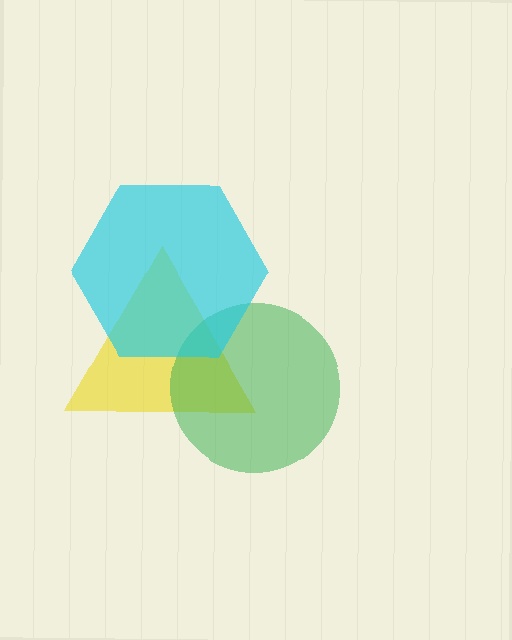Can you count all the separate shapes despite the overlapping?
Yes, there are 3 separate shapes.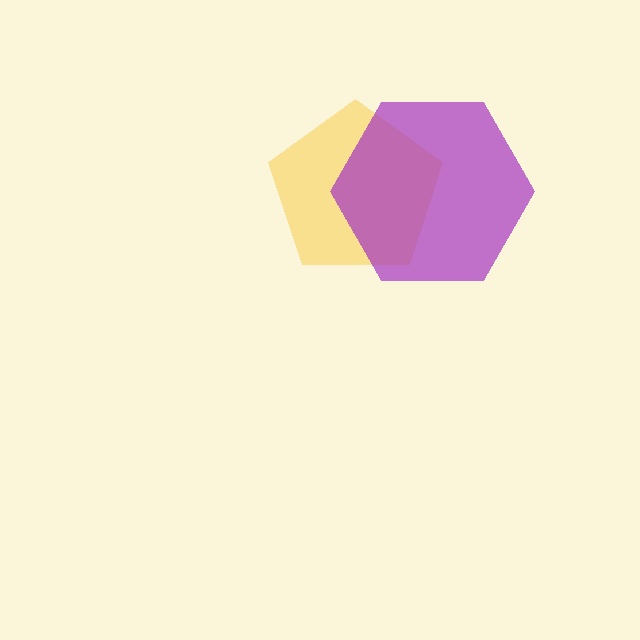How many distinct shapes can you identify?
There are 2 distinct shapes: a yellow pentagon, a purple hexagon.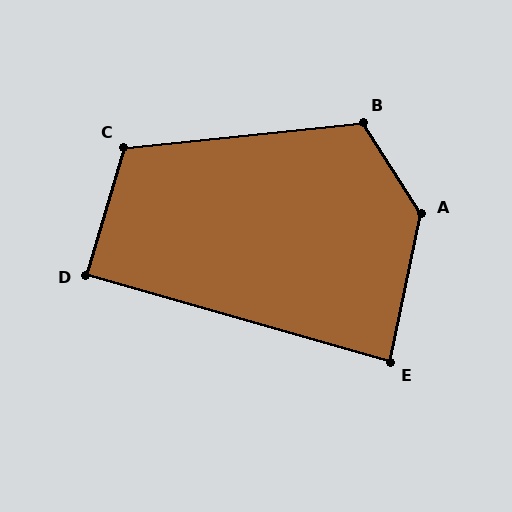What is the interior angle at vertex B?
Approximately 117 degrees (obtuse).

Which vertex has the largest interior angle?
A, at approximately 135 degrees.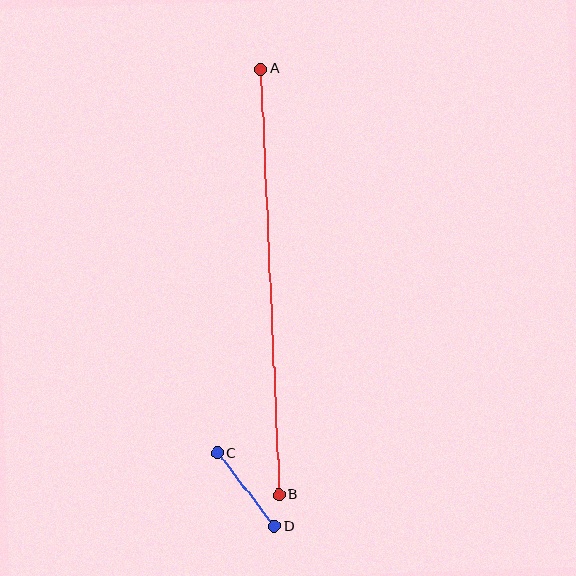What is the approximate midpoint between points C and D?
The midpoint is at approximately (246, 490) pixels.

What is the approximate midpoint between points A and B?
The midpoint is at approximately (270, 282) pixels.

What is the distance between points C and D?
The distance is approximately 92 pixels.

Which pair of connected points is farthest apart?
Points A and B are farthest apart.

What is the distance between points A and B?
The distance is approximately 426 pixels.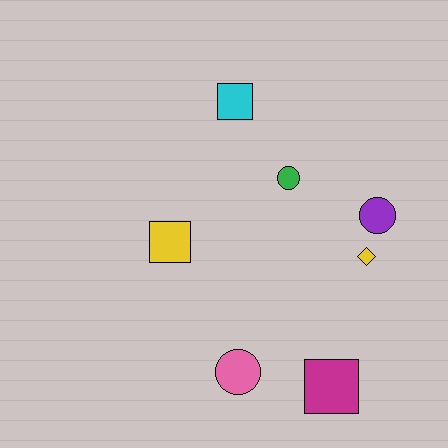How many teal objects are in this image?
There are no teal objects.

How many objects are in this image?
There are 7 objects.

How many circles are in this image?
There are 3 circles.